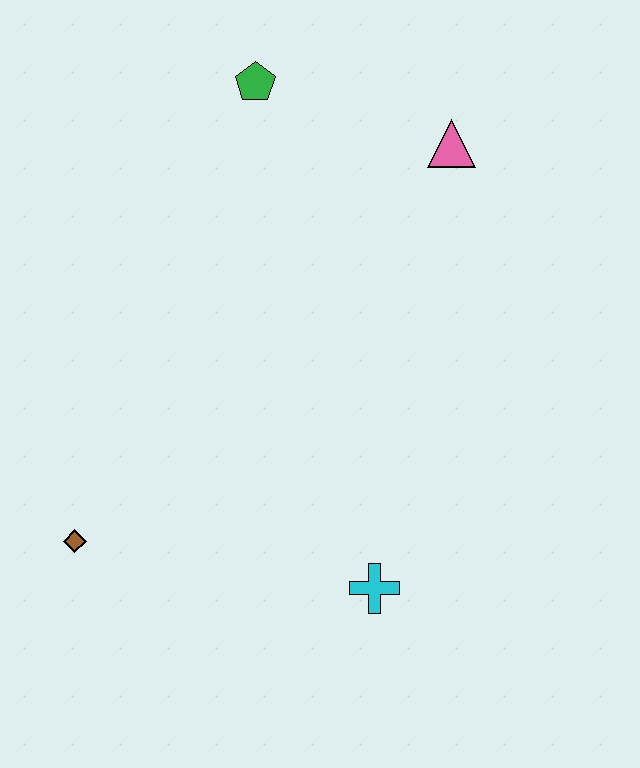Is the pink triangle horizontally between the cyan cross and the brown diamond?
No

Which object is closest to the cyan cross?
The brown diamond is closest to the cyan cross.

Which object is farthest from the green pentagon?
The cyan cross is farthest from the green pentagon.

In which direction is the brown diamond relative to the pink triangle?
The brown diamond is below the pink triangle.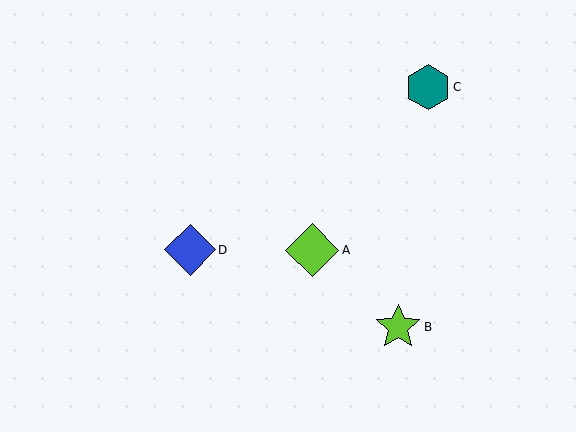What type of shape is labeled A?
Shape A is a lime diamond.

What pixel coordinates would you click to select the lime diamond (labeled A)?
Click at (312, 250) to select the lime diamond A.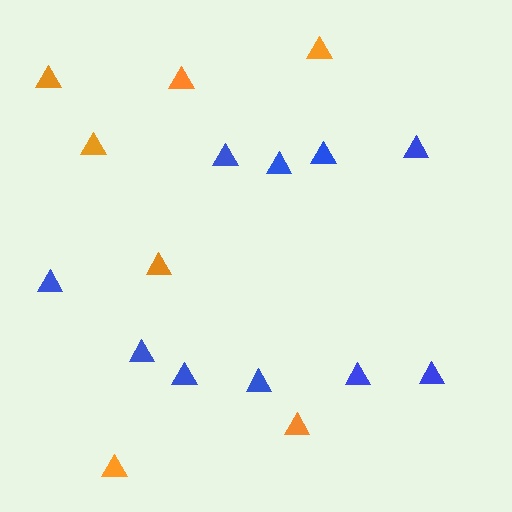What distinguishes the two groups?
There are 2 groups: one group of blue triangles (10) and one group of orange triangles (7).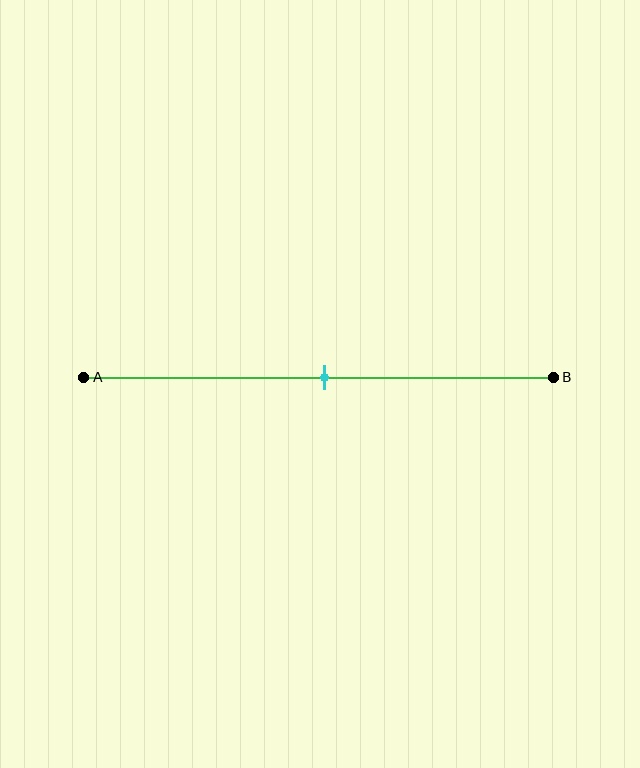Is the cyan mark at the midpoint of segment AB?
Yes, the mark is approximately at the midpoint.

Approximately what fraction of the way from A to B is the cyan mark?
The cyan mark is approximately 50% of the way from A to B.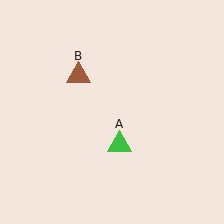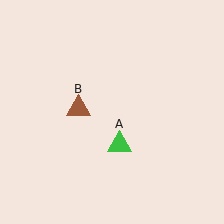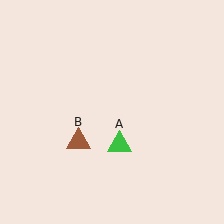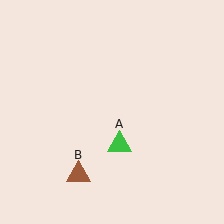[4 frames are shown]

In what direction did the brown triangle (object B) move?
The brown triangle (object B) moved down.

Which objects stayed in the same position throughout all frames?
Green triangle (object A) remained stationary.